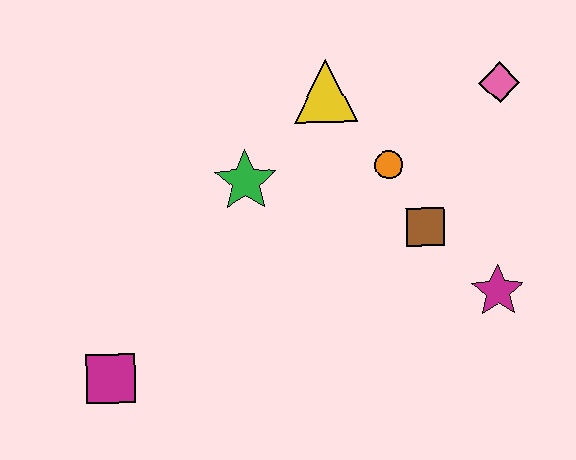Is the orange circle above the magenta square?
Yes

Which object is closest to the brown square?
The orange circle is closest to the brown square.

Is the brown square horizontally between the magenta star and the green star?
Yes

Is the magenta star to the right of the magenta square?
Yes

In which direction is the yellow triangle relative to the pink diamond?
The yellow triangle is to the left of the pink diamond.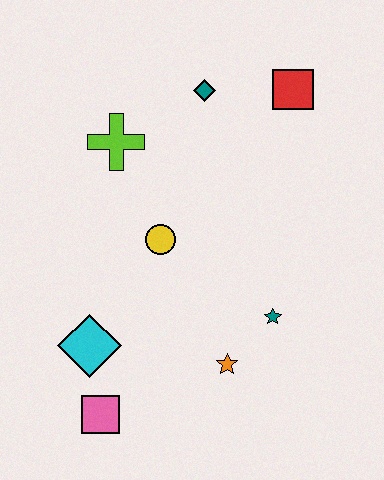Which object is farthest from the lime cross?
The pink square is farthest from the lime cross.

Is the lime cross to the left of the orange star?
Yes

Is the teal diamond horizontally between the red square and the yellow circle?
Yes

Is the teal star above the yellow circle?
No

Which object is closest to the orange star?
The teal star is closest to the orange star.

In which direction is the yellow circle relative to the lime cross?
The yellow circle is below the lime cross.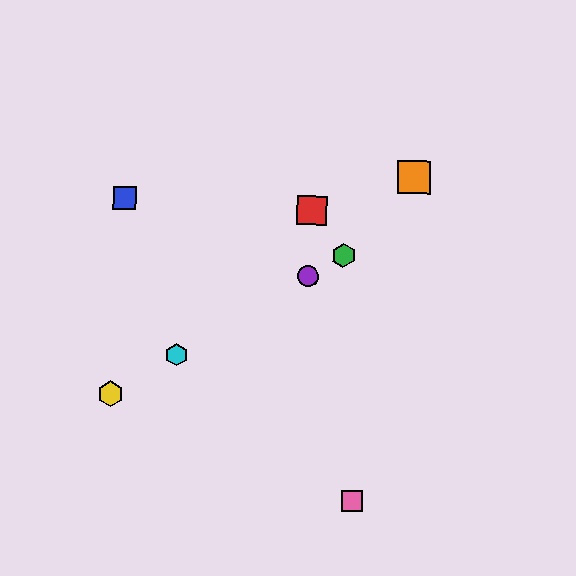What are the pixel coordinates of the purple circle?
The purple circle is at (308, 276).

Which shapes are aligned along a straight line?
The green hexagon, the yellow hexagon, the purple circle, the cyan hexagon are aligned along a straight line.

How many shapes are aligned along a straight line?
4 shapes (the green hexagon, the yellow hexagon, the purple circle, the cyan hexagon) are aligned along a straight line.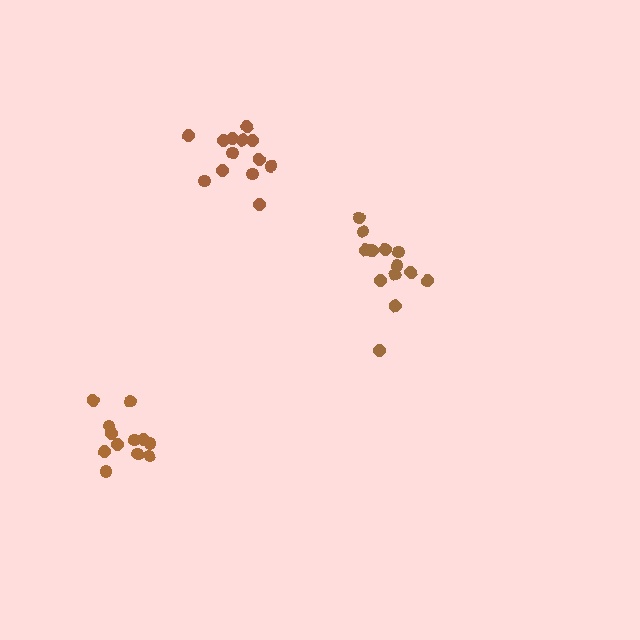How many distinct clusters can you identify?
There are 3 distinct clusters.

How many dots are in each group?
Group 1: 12 dots, Group 2: 15 dots, Group 3: 13 dots (40 total).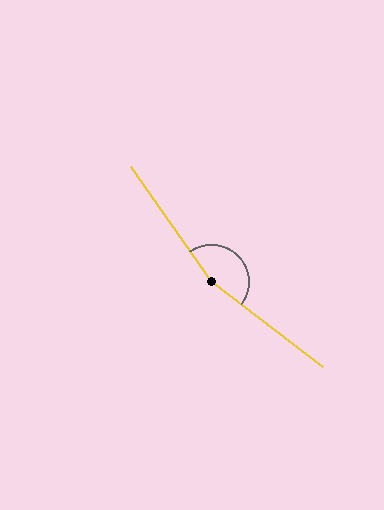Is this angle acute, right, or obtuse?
It is obtuse.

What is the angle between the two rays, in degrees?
Approximately 163 degrees.